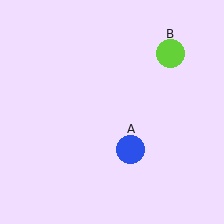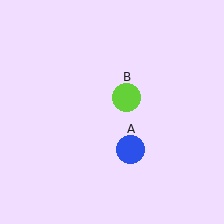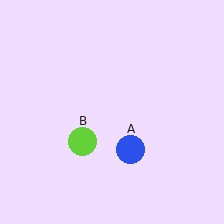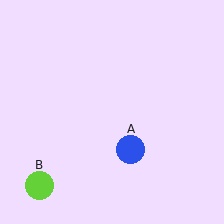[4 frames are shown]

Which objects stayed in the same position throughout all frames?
Blue circle (object A) remained stationary.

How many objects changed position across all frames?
1 object changed position: lime circle (object B).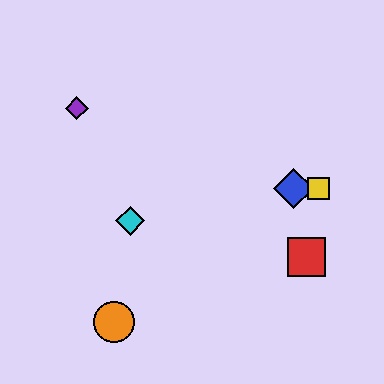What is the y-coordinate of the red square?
The red square is at y≈257.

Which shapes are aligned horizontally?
The blue diamond, the green square, the yellow square are aligned horizontally.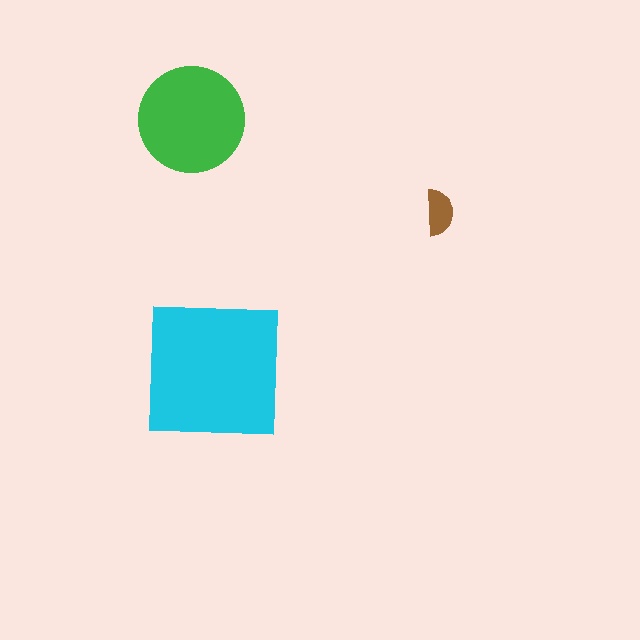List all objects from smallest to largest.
The brown semicircle, the green circle, the cyan square.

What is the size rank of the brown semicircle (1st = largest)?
3rd.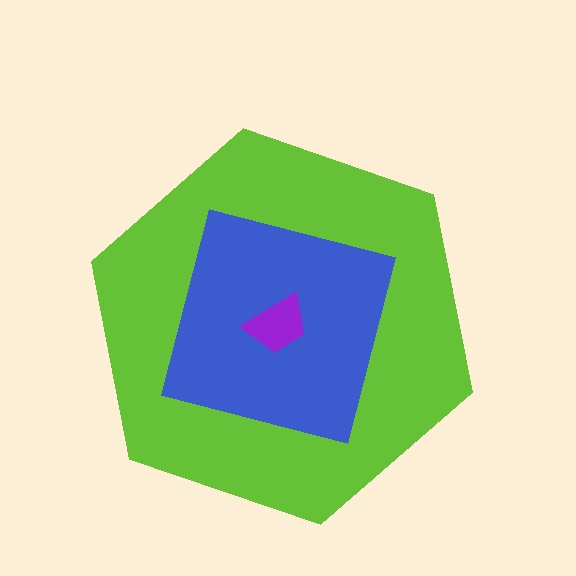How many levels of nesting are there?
3.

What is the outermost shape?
The lime hexagon.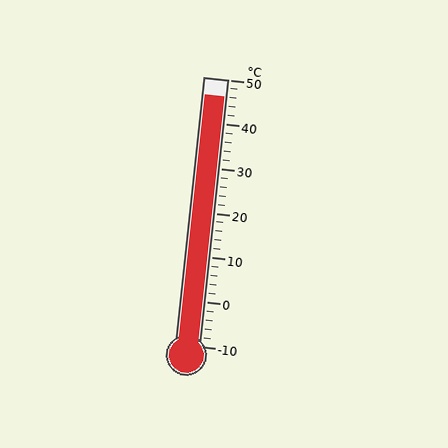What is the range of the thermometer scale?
The thermometer scale ranges from -10°C to 50°C.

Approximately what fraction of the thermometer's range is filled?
The thermometer is filled to approximately 95% of its range.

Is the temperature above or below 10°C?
The temperature is above 10°C.